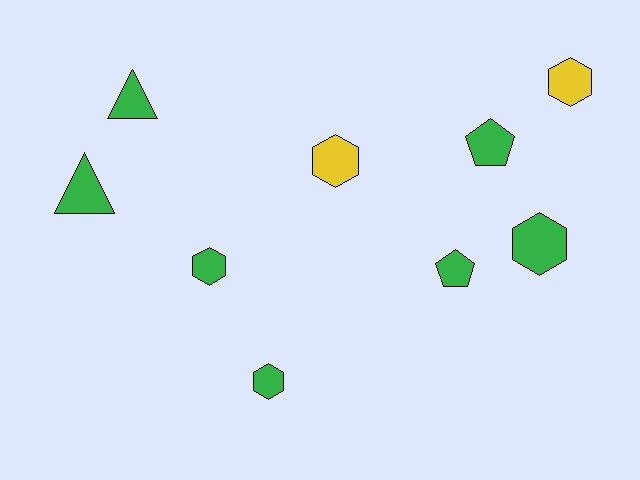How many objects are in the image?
There are 9 objects.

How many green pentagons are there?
There are 2 green pentagons.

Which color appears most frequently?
Green, with 7 objects.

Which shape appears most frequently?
Hexagon, with 5 objects.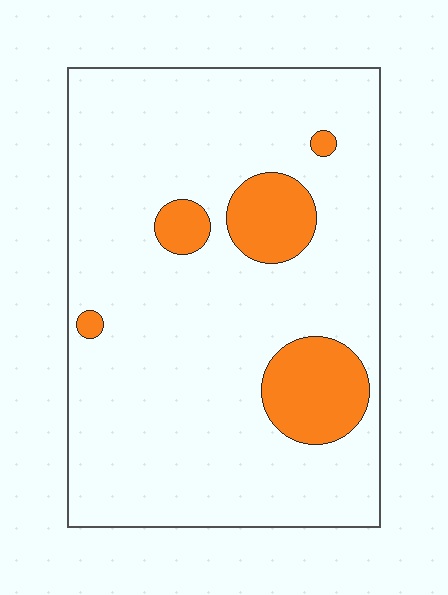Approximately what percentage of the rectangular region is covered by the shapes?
Approximately 15%.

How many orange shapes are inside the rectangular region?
5.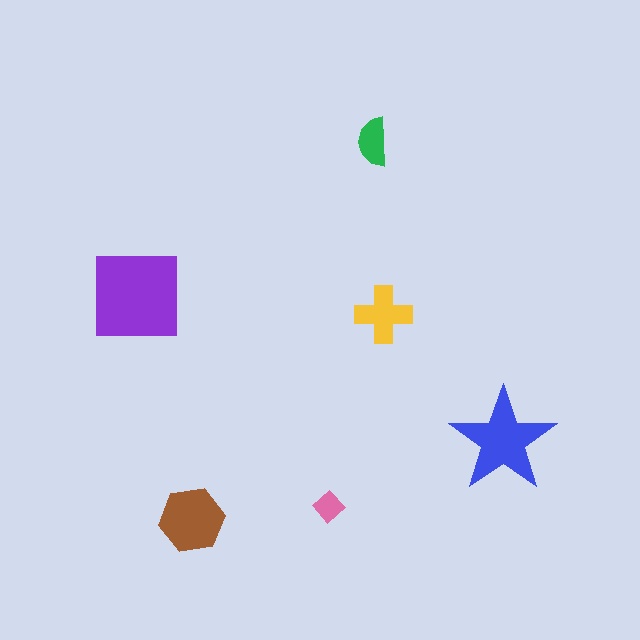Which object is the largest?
The purple square.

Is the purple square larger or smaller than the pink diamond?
Larger.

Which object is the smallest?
The pink diamond.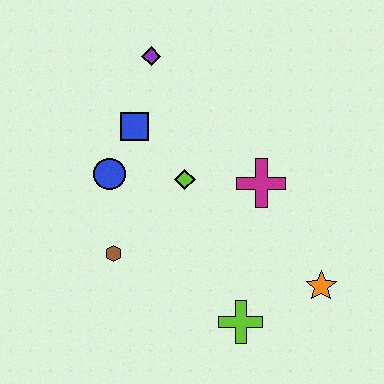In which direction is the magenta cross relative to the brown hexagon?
The magenta cross is to the right of the brown hexagon.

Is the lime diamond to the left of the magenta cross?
Yes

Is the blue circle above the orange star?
Yes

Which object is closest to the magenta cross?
The lime diamond is closest to the magenta cross.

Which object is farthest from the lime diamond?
The orange star is farthest from the lime diamond.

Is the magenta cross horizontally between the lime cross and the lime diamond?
No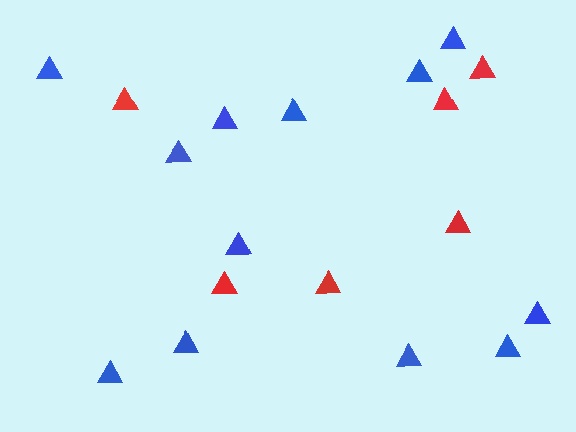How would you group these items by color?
There are 2 groups: one group of red triangles (6) and one group of blue triangles (12).